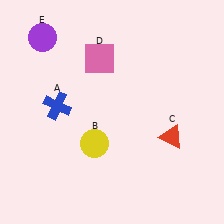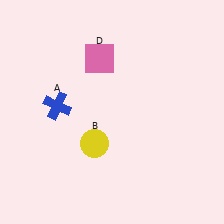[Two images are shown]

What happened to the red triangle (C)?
The red triangle (C) was removed in Image 2. It was in the bottom-right area of Image 1.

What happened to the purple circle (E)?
The purple circle (E) was removed in Image 2. It was in the top-left area of Image 1.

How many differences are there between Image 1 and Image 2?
There are 2 differences between the two images.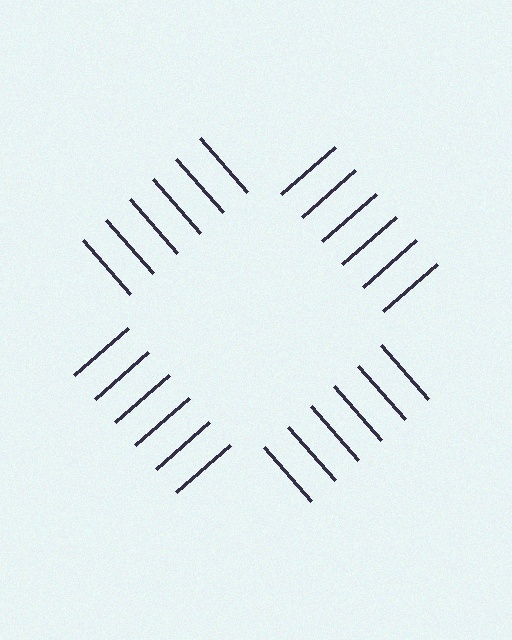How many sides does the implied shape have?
4 sides — the line-ends trace a square.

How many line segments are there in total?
24 — 6 along each of the 4 edges.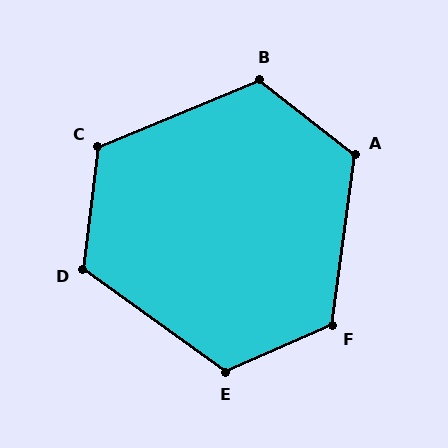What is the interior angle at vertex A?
Approximately 120 degrees (obtuse).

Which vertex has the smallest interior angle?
D, at approximately 119 degrees.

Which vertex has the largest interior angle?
F, at approximately 121 degrees.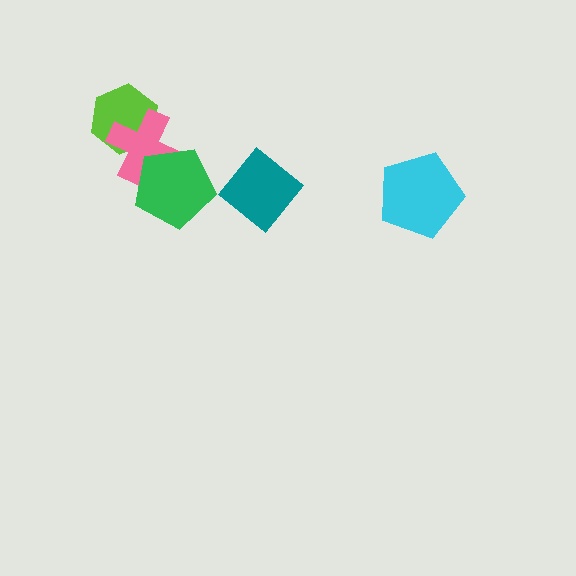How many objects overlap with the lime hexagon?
1 object overlaps with the lime hexagon.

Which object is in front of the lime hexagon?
The pink cross is in front of the lime hexagon.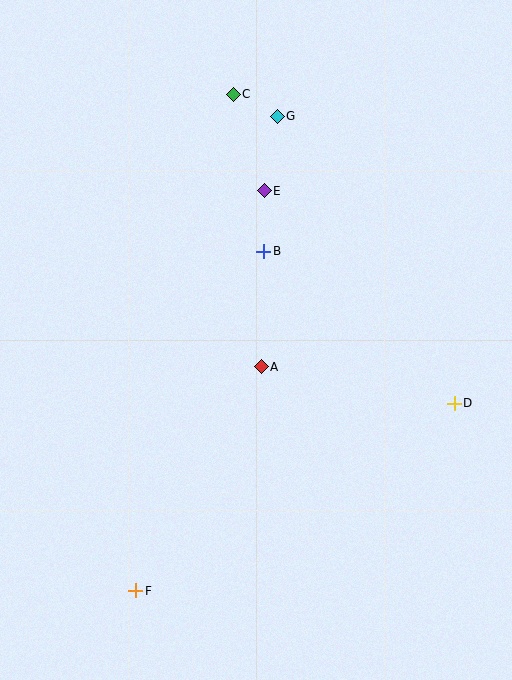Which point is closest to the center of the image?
Point A at (261, 367) is closest to the center.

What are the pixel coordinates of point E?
Point E is at (264, 191).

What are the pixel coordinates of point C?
Point C is at (233, 94).